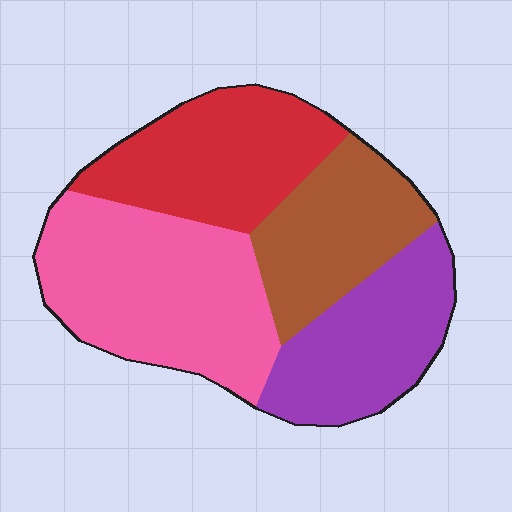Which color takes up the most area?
Pink, at roughly 35%.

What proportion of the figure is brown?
Brown covers 20% of the figure.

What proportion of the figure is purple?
Purple covers about 20% of the figure.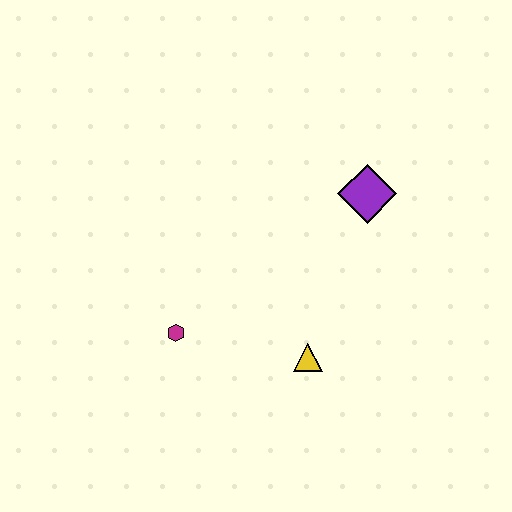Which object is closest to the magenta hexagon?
The yellow triangle is closest to the magenta hexagon.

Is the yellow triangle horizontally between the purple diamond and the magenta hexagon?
Yes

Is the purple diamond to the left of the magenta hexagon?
No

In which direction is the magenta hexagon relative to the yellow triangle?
The magenta hexagon is to the left of the yellow triangle.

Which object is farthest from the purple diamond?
The magenta hexagon is farthest from the purple diamond.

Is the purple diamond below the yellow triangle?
No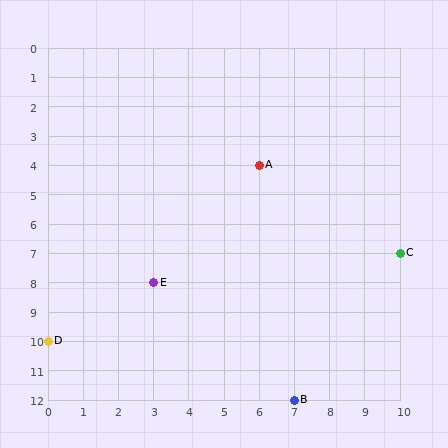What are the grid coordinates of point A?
Point A is at grid coordinates (6, 4).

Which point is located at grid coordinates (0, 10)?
Point D is at (0, 10).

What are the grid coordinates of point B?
Point B is at grid coordinates (7, 12).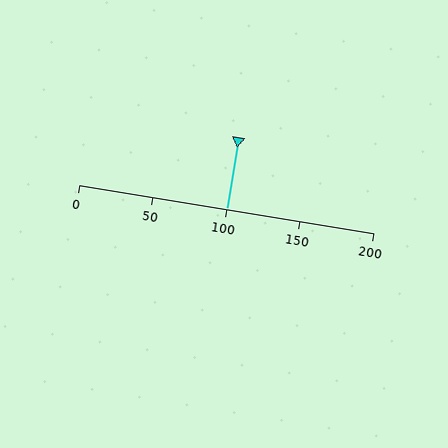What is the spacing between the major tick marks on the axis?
The major ticks are spaced 50 apart.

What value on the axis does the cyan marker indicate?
The marker indicates approximately 100.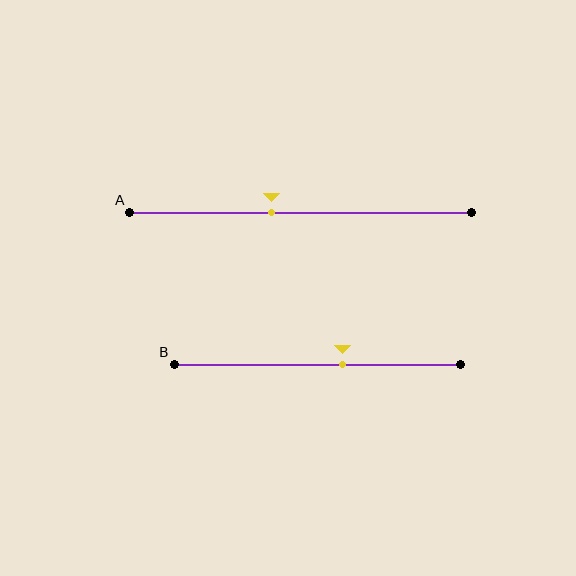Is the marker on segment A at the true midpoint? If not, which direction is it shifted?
No, the marker on segment A is shifted to the left by about 9% of the segment length.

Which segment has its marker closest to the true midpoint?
Segment A has its marker closest to the true midpoint.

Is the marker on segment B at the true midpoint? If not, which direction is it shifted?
No, the marker on segment B is shifted to the right by about 9% of the segment length.